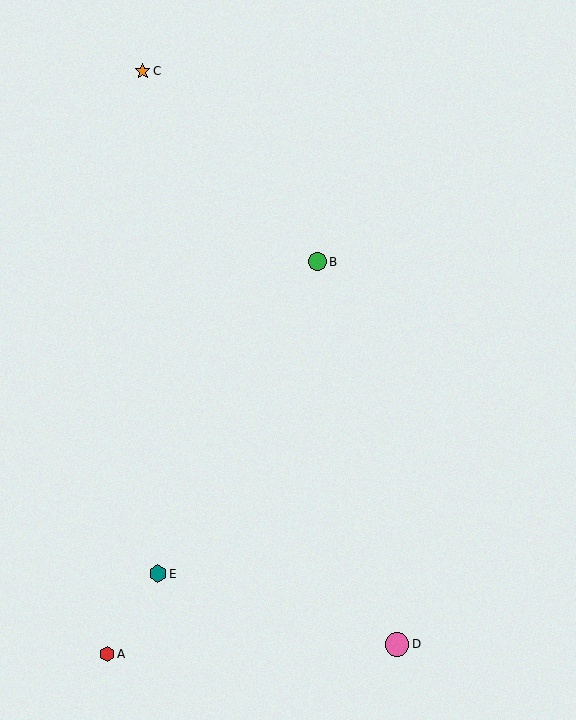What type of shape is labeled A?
Shape A is a red hexagon.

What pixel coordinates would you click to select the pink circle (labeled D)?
Click at (397, 644) to select the pink circle D.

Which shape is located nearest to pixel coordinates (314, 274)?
The green circle (labeled B) at (317, 262) is nearest to that location.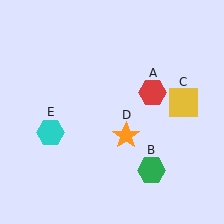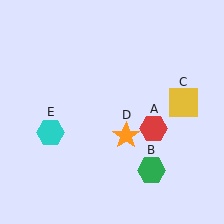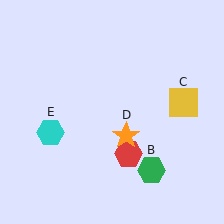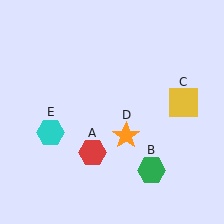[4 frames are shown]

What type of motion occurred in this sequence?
The red hexagon (object A) rotated clockwise around the center of the scene.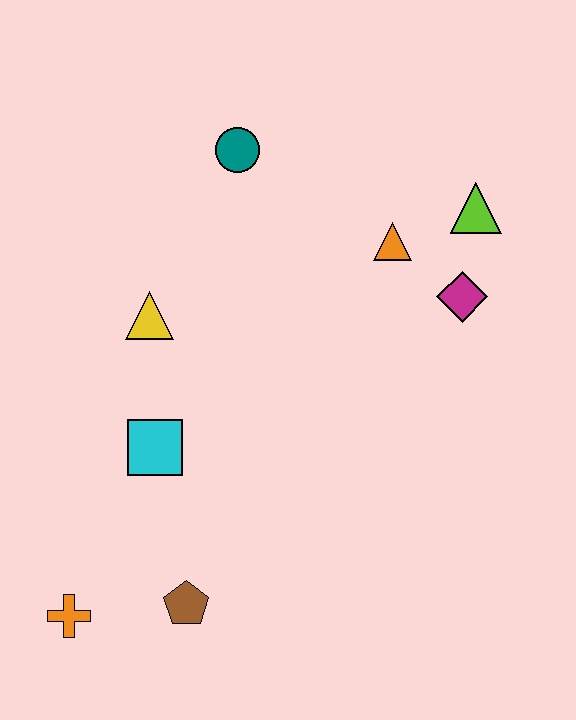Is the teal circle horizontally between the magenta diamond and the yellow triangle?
Yes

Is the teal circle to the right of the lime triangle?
No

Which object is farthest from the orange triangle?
The orange cross is farthest from the orange triangle.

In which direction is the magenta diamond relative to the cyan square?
The magenta diamond is to the right of the cyan square.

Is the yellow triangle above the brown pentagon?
Yes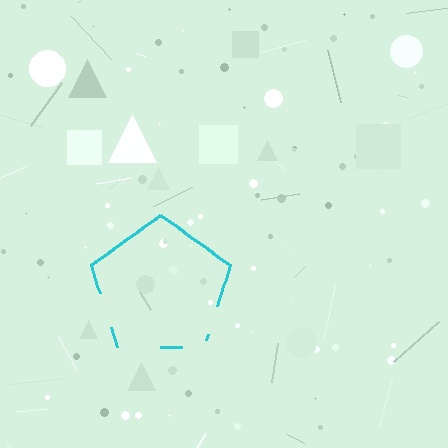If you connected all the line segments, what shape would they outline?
They would outline a pentagon.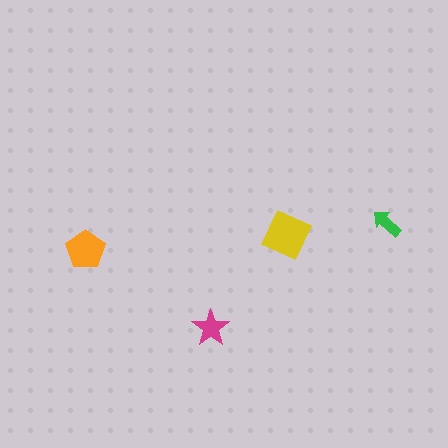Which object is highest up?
The green arrow is topmost.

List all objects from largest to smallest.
The yellow diamond, the orange pentagon, the magenta star, the green arrow.